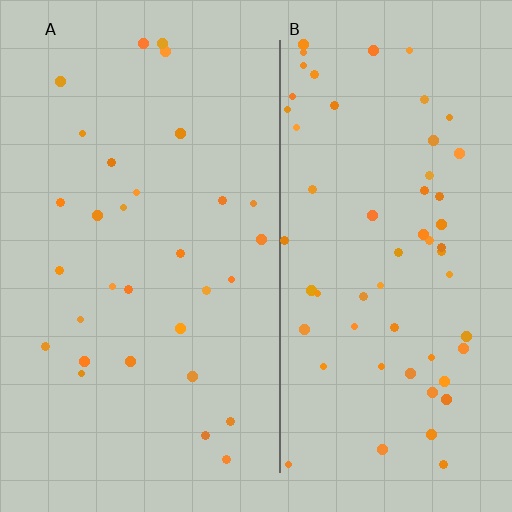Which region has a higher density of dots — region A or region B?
B (the right).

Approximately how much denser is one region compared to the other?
Approximately 2.0× — region B over region A.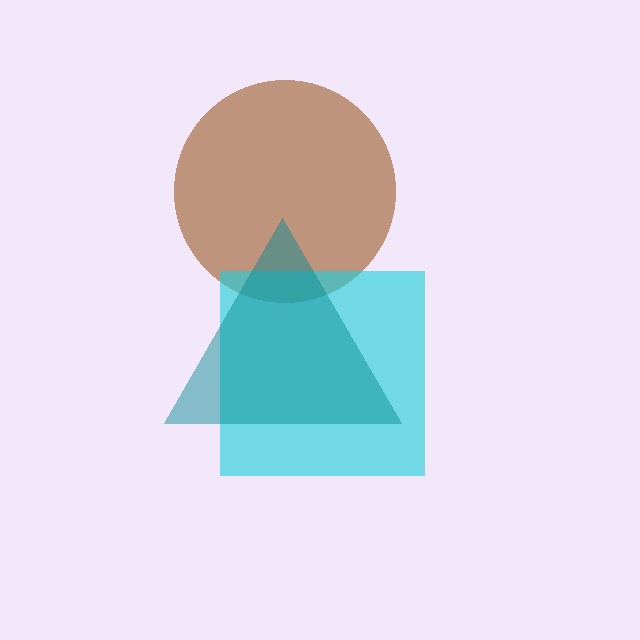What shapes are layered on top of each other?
The layered shapes are: a brown circle, a cyan square, a teal triangle.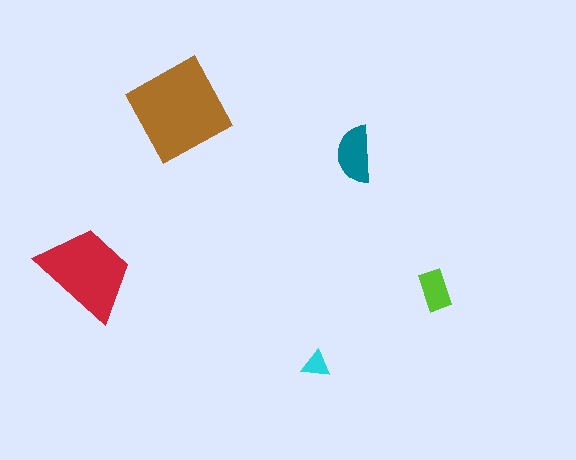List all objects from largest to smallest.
The brown square, the red trapezoid, the teal semicircle, the lime rectangle, the cyan triangle.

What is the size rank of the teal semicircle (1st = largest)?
3rd.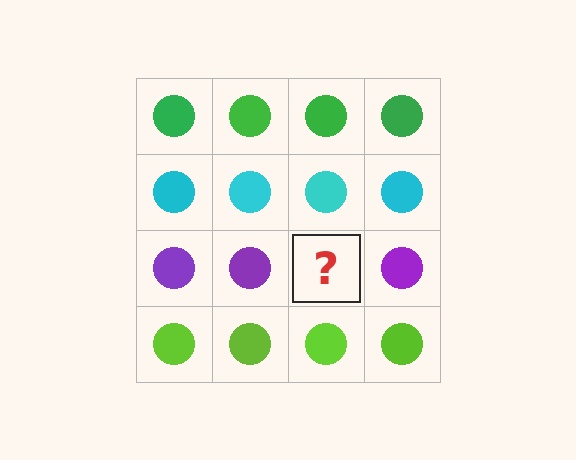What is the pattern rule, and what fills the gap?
The rule is that each row has a consistent color. The gap should be filled with a purple circle.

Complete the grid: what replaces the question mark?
The question mark should be replaced with a purple circle.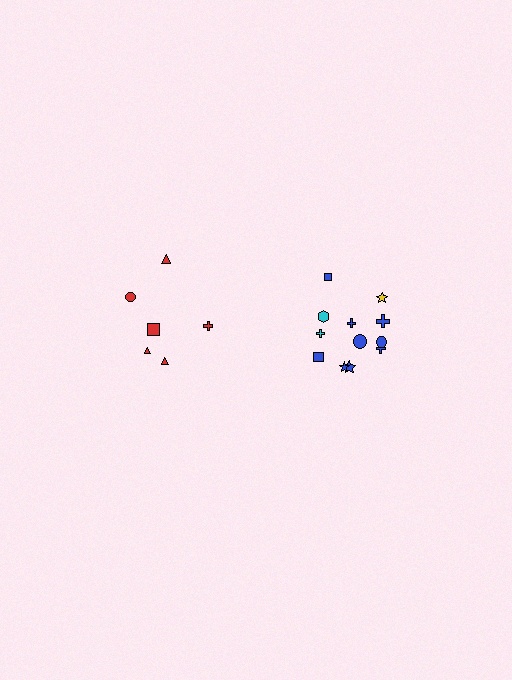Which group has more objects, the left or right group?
The right group.